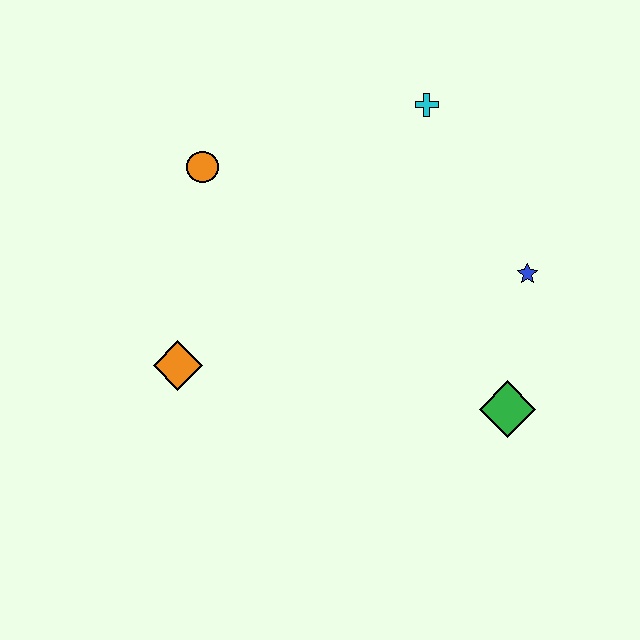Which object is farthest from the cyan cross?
The orange diamond is farthest from the cyan cross.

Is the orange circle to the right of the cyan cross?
No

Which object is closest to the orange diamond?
The orange circle is closest to the orange diamond.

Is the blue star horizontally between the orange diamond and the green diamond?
No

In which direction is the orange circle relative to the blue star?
The orange circle is to the left of the blue star.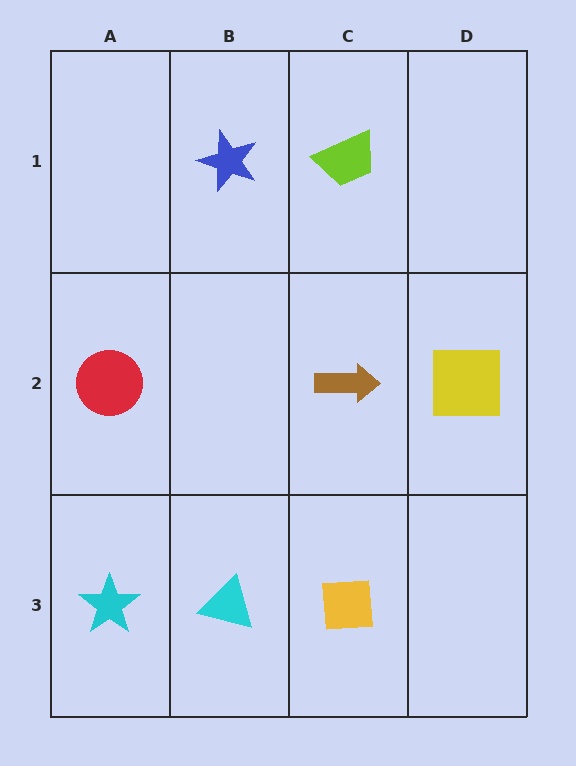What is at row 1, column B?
A blue star.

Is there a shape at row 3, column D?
No, that cell is empty.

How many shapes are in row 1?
2 shapes.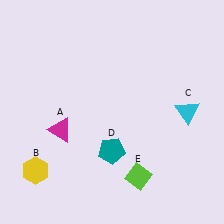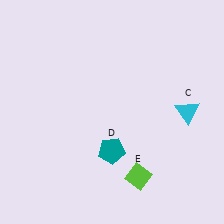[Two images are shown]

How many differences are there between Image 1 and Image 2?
There are 2 differences between the two images.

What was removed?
The yellow hexagon (B), the magenta triangle (A) were removed in Image 2.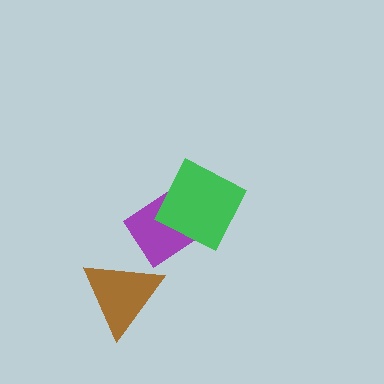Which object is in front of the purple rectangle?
The green square is in front of the purple rectangle.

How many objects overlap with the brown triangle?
0 objects overlap with the brown triangle.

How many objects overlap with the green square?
1 object overlaps with the green square.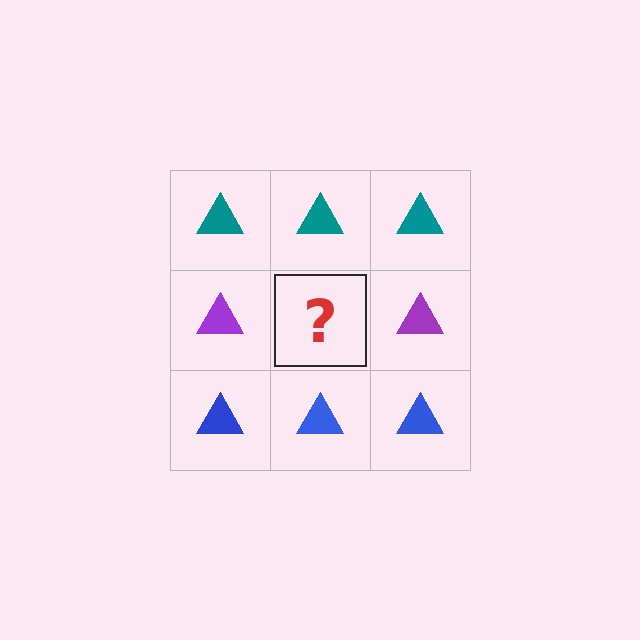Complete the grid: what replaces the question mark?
The question mark should be replaced with a purple triangle.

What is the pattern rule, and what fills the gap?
The rule is that each row has a consistent color. The gap should be filled with a purple triangle.